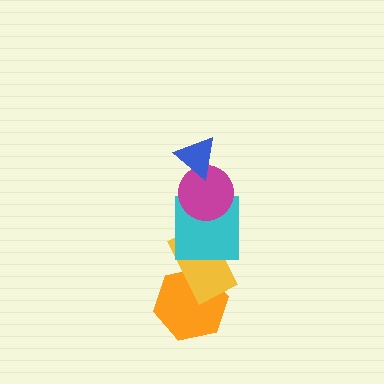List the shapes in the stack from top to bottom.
From top to bottom: the blue triangle, the magenta circle, the cyan square, the yellow rectangle, the orange hexagon.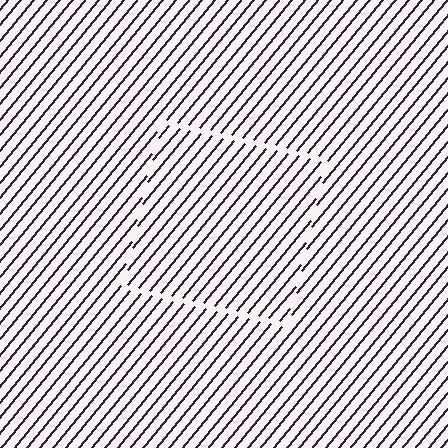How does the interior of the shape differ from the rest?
The interior of the shape contains the same grating, shifted by half a period — the contour is defined by the phase discontinuity where line-ends from the inner and outer gratings abut.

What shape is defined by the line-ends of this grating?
An illusory square. The interior of the shape contains the same grating, shifted by half a period — the contour is defined by the phase discontinuity where line-ends from the inner and outer gratings abut.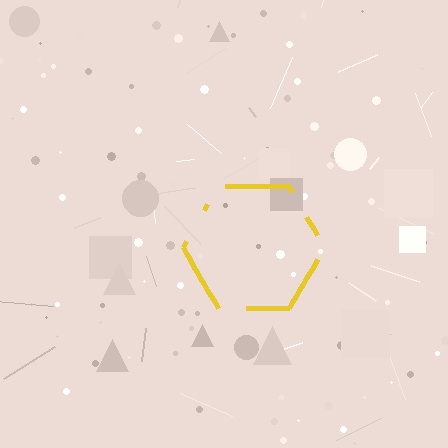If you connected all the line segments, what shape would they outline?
They would outline a hexagon.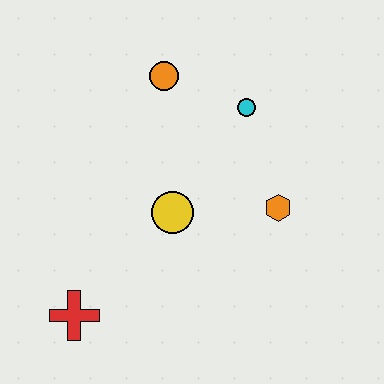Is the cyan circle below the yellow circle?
No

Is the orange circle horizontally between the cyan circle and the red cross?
Yes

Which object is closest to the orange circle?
The cyan circle is closest to the orange circle.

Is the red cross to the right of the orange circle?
No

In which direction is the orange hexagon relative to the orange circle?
The orange hexagon is below the orange circle.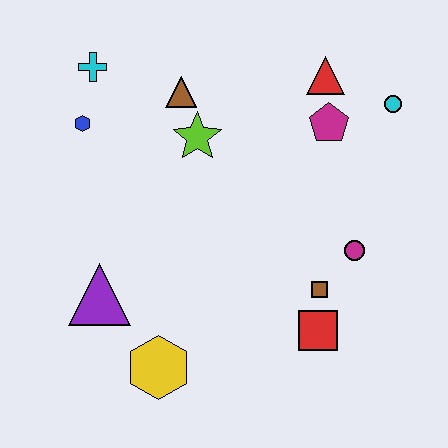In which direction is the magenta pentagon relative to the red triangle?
The magenta pentagon is below the red triangle.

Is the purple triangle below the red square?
No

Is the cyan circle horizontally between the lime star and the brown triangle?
No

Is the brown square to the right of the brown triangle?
Yes